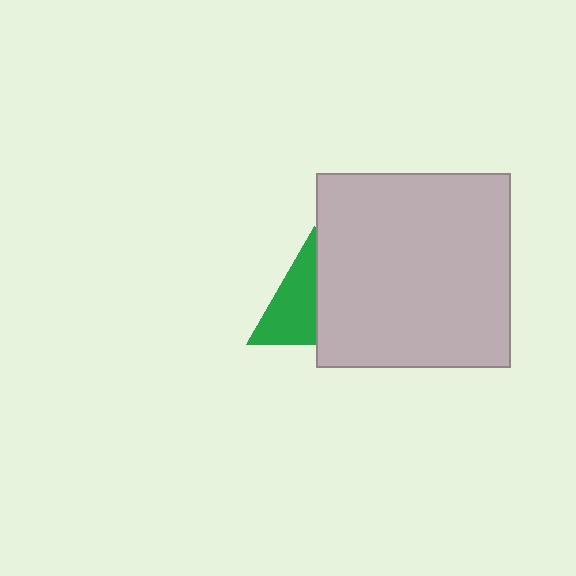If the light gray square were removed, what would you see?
You would see the complete green triangle.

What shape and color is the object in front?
The object in front is a light gray square.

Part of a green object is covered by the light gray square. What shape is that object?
It is a triangle.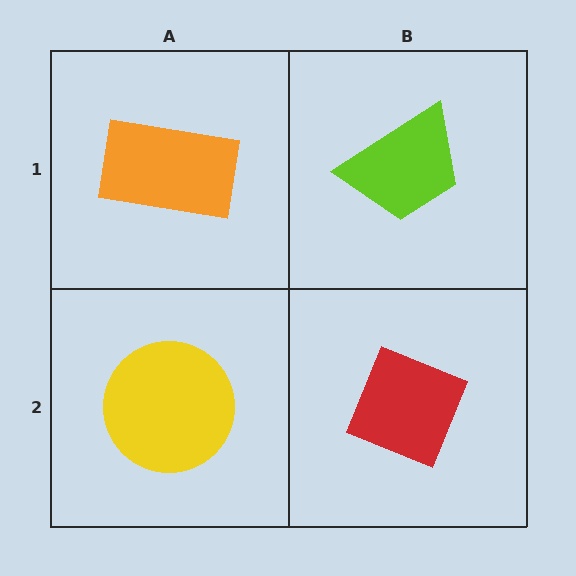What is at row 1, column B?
A lime trapezoid.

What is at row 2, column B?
A red diamond.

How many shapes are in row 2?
2 shapes.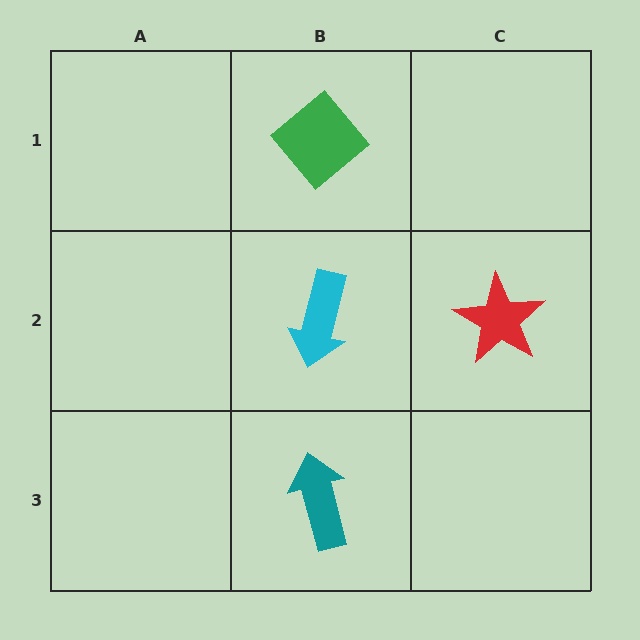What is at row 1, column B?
A green diamond.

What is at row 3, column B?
A teal arrow.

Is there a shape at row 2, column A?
No, that cell is empty.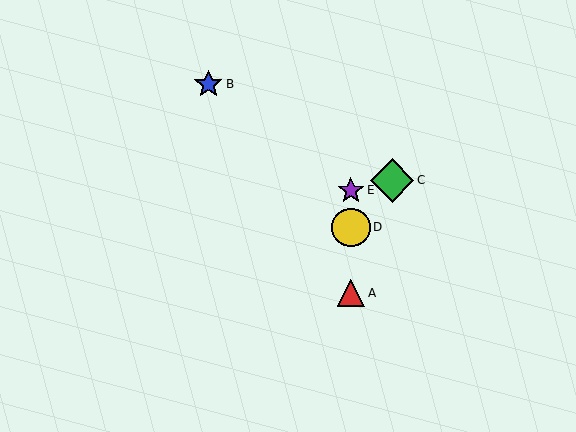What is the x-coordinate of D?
Object D is at x≈351.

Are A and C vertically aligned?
No, A is at x≈351 and C is at x≈392.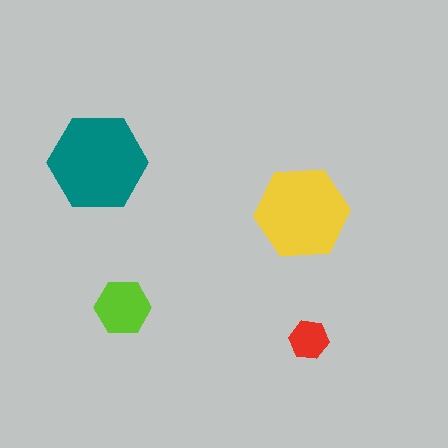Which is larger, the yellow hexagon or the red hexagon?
The yellow one.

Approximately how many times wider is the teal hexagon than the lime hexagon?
About 2 times wider.